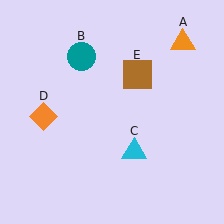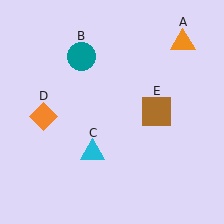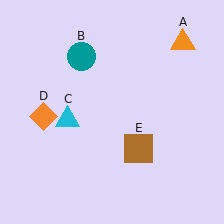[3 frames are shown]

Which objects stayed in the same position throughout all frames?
Orange triangle (object A) and teal circle (object B) and orange diamond (object D) remained stationary.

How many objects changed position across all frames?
2 objects changed position: cyan triangle (object C), brown square (object E).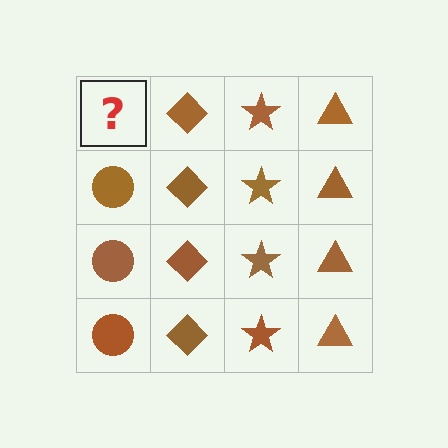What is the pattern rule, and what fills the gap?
The rule is that each column has a consistent shape. The gap should be filled with a brown circle.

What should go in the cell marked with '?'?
The missing cell should contain a brown circle.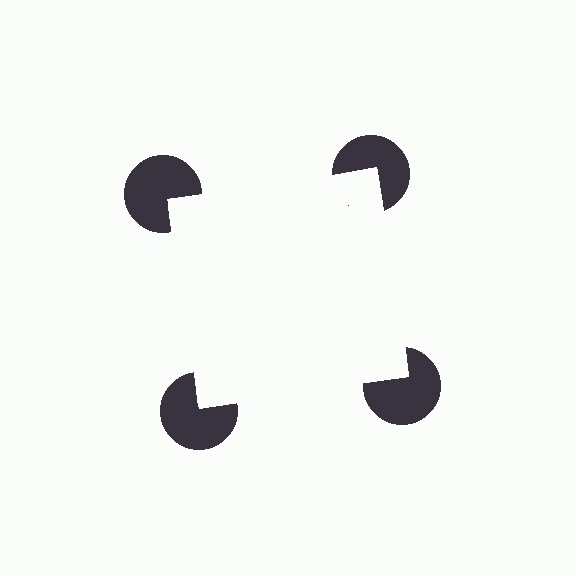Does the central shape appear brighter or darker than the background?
It typically appears slightly brighter than the background, even though no actual brightness change is drawn.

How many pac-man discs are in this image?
There are 4 — one at each vertex of the illusory square.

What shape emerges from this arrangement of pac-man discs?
An illusory square — its edges are inferred from the aligned wedge cuts in the pac-man discs, not physically drawn.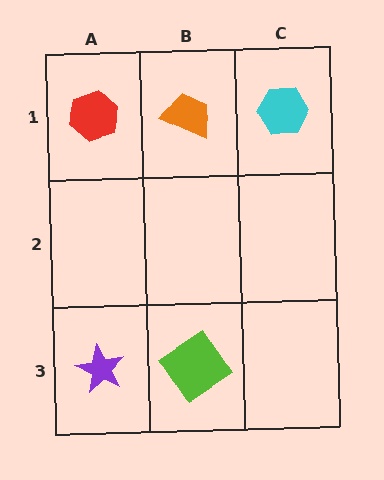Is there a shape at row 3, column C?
No, that cell is empty.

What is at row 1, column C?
A cyan hexagon.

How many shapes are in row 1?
3 shapes.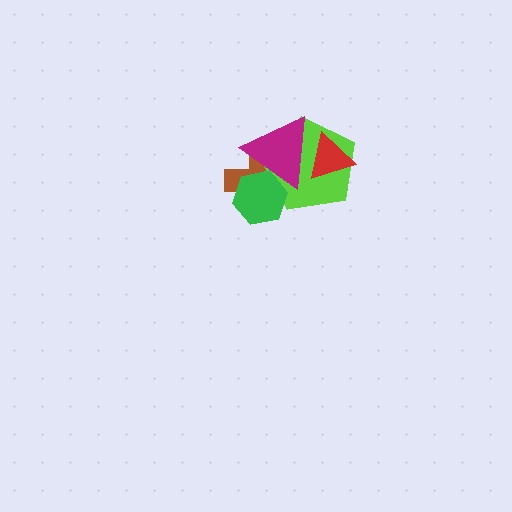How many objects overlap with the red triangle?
2 objects overlap with the red triangle.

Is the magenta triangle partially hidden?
Yes, it is partially covered by another shape.